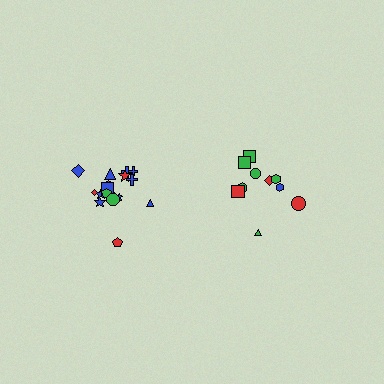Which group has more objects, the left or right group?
The left group.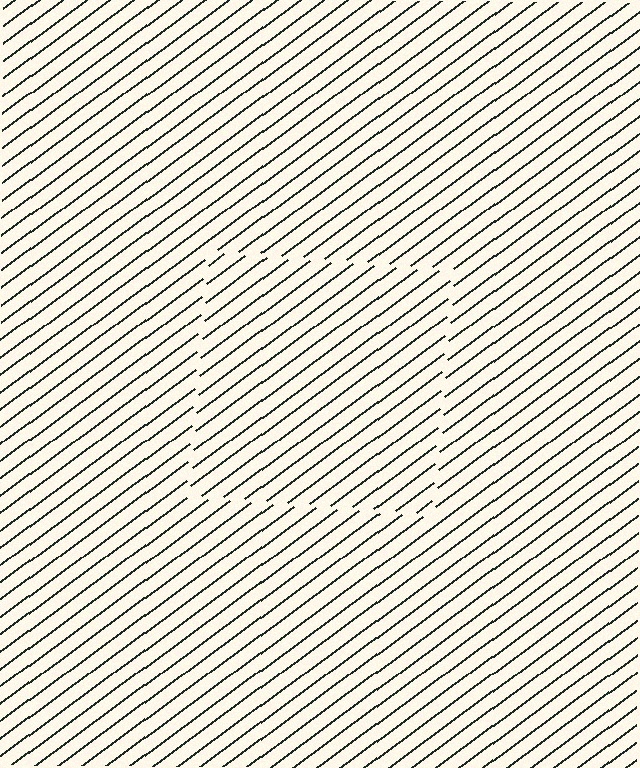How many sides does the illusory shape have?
4 sides — the line-ends trace a square.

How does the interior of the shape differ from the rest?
The interior of the shape contains the same grating, shifted by half a period — the contour is defined by the phase discontinuity where line-ends from the inner and outer gratings abut.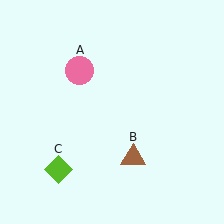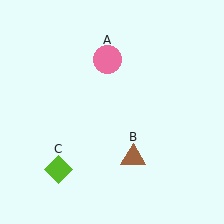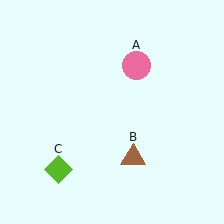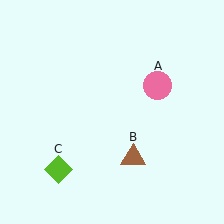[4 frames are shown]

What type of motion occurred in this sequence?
The pink circle (object A) rotated clockwise around the center of the scene.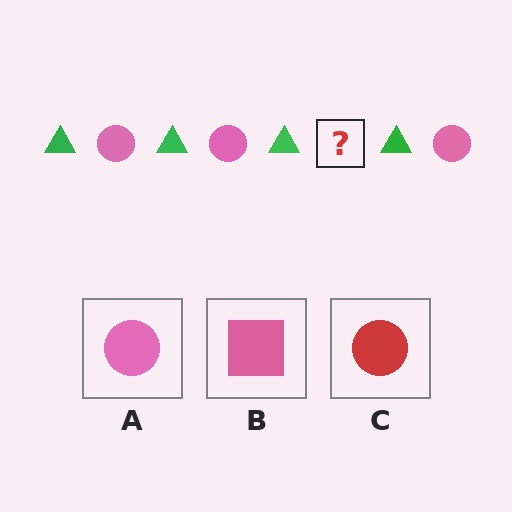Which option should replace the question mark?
Option A.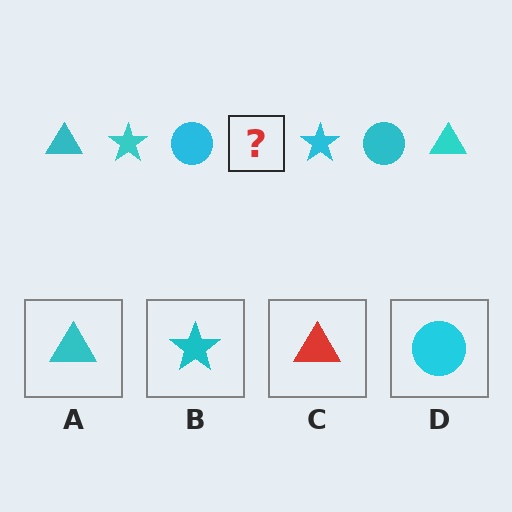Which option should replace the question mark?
Option A.